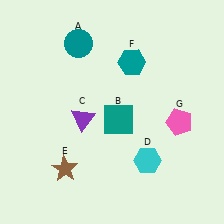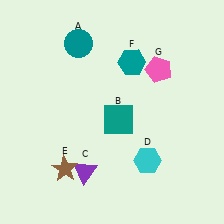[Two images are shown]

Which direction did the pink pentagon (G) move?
The pink pentagon (G) moved up.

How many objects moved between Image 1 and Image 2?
2 objects moved between the two images.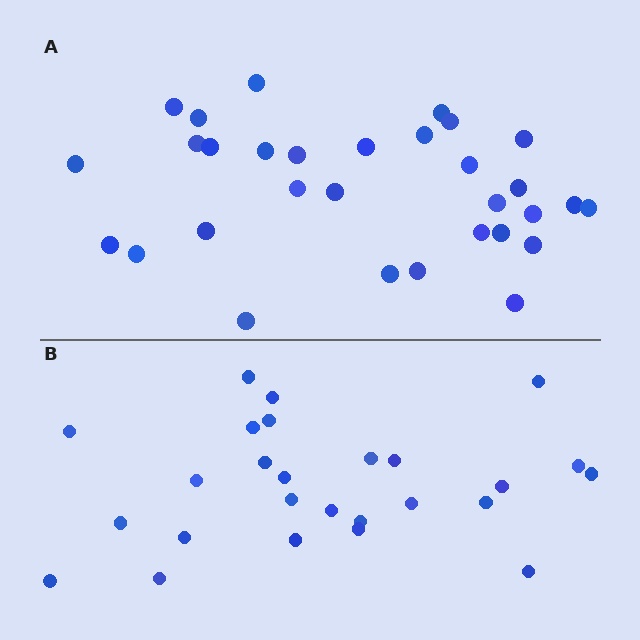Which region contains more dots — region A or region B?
Region A (the top region) has more dots.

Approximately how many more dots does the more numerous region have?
Region A has about 5 more dots than region B.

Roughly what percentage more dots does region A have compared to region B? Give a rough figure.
About 20% more.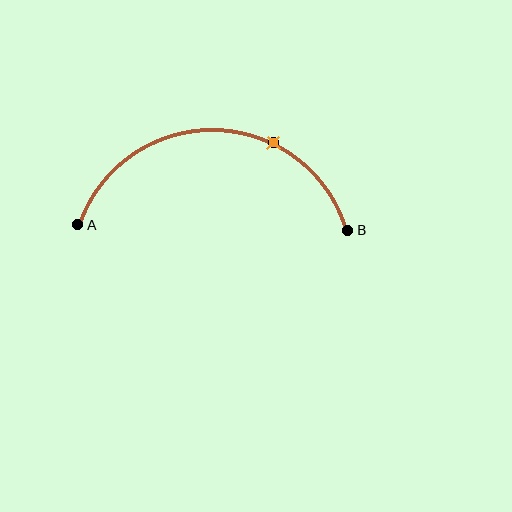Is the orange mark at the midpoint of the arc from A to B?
No. The orange mark lies on the arc but is closer to endpoint B. The arc midpoint would be at the point on the curve equidistant along the arc from both A and B.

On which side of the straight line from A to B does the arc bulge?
The arc bulges above the straight line connecting A and B.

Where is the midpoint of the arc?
The arc midpoint is the point on the curve farthest from the straight line joining A and B. It sits above that line.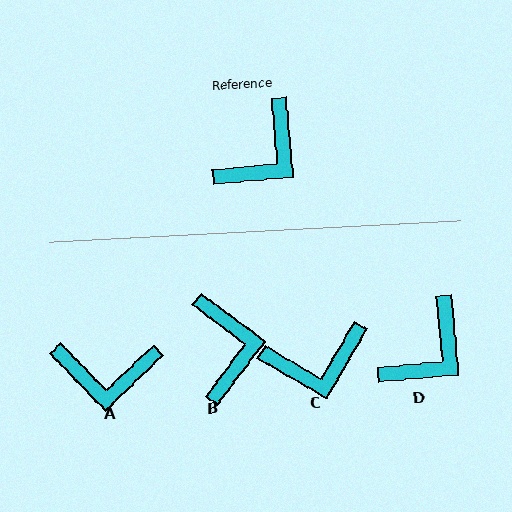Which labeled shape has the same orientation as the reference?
D.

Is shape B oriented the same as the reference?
No, it is off by about 48 degrees.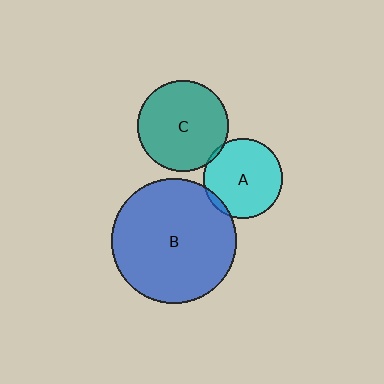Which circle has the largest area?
Circle B (blue).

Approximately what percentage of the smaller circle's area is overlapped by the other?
Approximately 5%.